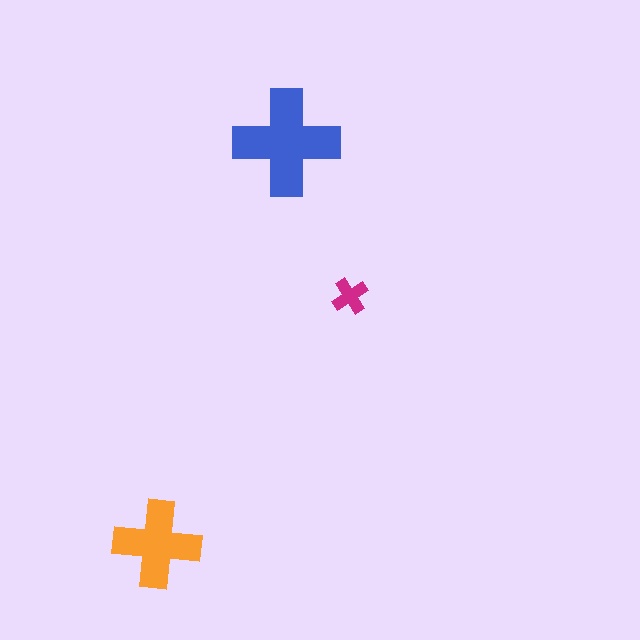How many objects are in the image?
There are 3 objects in the image.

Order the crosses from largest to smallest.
the blue one, the orange one, the magenta one.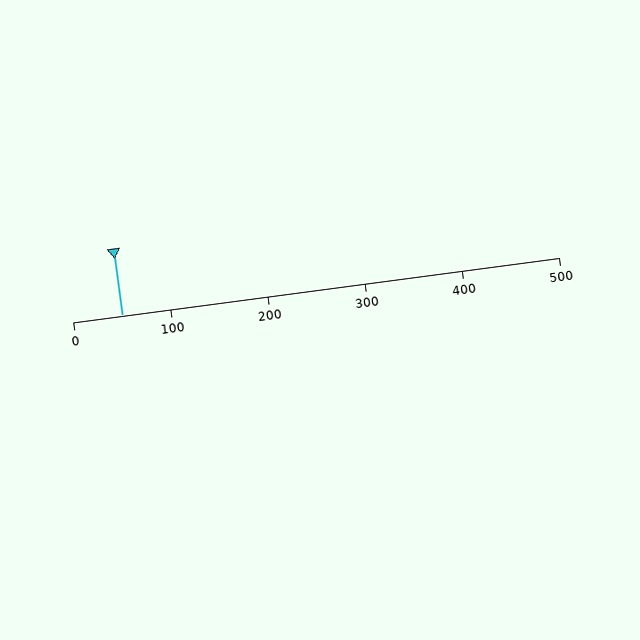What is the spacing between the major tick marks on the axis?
The major ticks are spaced 100 apart.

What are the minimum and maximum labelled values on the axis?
The axis runs from 0 to 500.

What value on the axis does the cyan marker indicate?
The marker indicates approximately 50.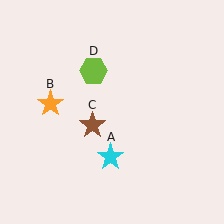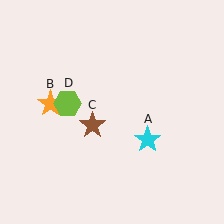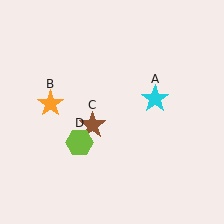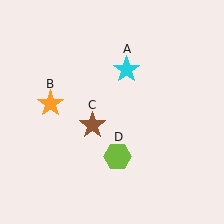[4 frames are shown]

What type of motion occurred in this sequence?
The cyan star (object A), lime hexagon (object D) rotated counterclockwise around the center of the scene.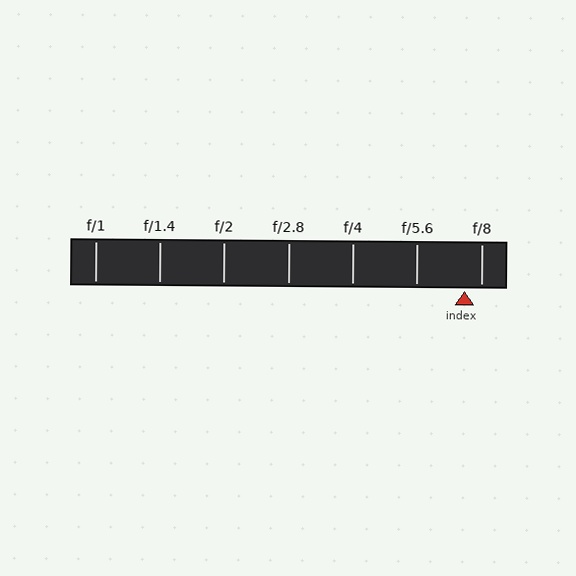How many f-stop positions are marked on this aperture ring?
There are 7 f-stop positions marked.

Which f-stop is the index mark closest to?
The index mark is closest to f/8.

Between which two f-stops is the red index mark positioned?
The index mark is between f/5.6 and f/8.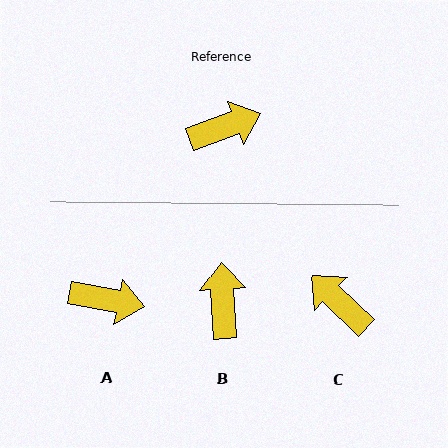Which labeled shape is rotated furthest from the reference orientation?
C, about 116 degrees away.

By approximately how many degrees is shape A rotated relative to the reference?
Approximately 31 degrees clockwise.